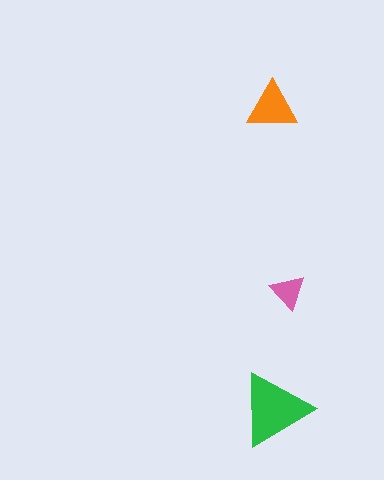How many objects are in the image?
There are 3 objects in the image.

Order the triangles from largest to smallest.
the green one, the orange one, the pink one.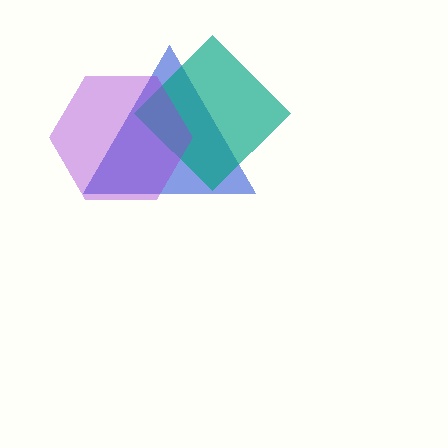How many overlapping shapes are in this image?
There are 3 overlapping shapes in the image.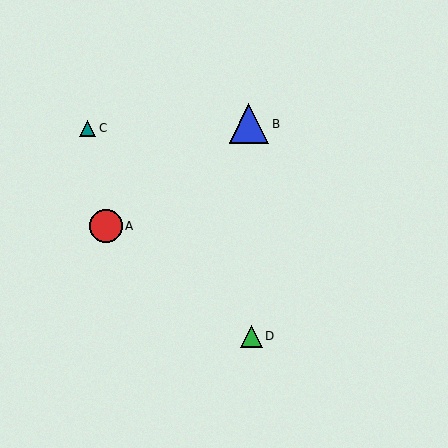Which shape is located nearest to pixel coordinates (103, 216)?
The red circle (labeled A) at (106, 226) is nearest to that location.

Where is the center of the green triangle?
The center of the green triangle is at (251, 336).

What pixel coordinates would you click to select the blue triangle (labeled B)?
Click at (249, 124) to select the blue triangle B.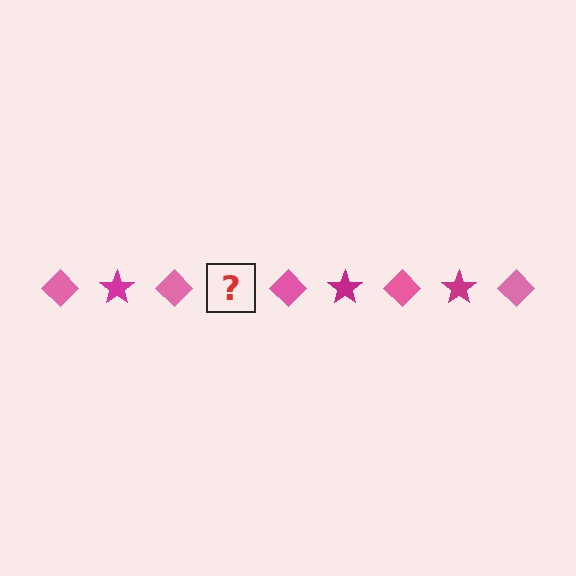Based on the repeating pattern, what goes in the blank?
The blank should be a magenta star.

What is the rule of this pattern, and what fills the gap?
The rule is that the pattern alternates between pink diamond and magenta star. The gap should be filled with a magenta star.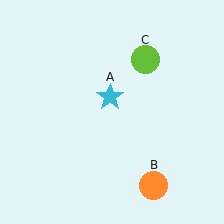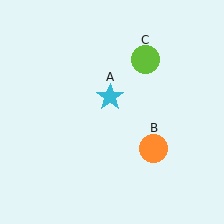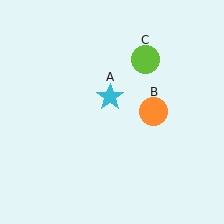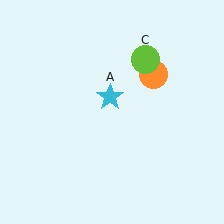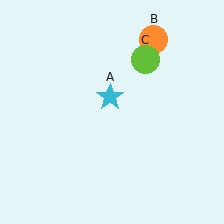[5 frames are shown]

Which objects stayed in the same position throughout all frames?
Cyan star (object A) and lime circle (object C) remained stationary.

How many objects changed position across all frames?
1 object changed position: orange circle (object B).